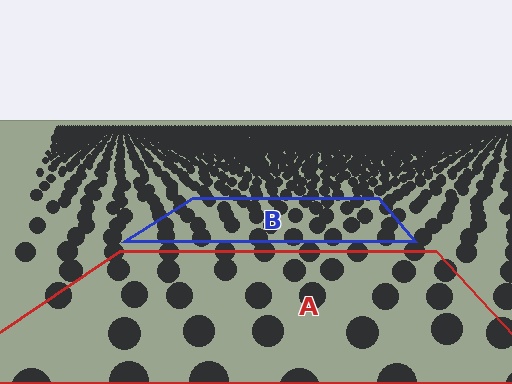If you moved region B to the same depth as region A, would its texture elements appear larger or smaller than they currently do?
They would appear larger. At a closer depth, the same texture elements are projected at a bigger on-screen size.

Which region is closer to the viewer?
Region A is closer. The texture elements there are larger and more spread out.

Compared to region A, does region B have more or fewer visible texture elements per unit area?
Region B has more texture elements per unit area — they are packed more densely because it is farther away.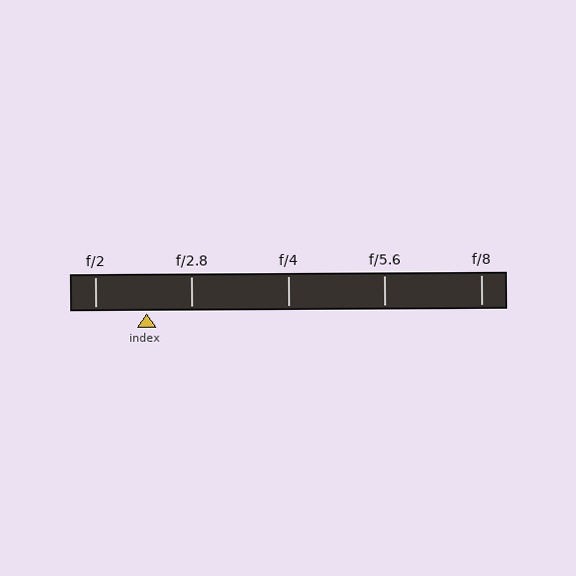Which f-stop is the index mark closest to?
The index mark is closest to f/2.8.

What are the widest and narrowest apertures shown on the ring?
The widest aperture shown is f/2 and the narrowest is f/8.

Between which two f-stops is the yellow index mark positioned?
The index mark is between f/2 and f/2.8.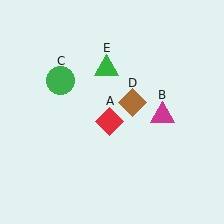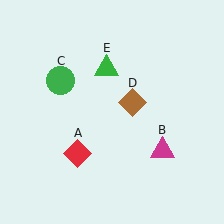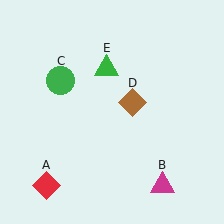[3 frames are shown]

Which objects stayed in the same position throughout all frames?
Green circle (object C) and brown diamond (object D) and green triangle (object E) remained stationary.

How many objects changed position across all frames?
2 objects changed position: red diamond (object A), magenta triangle (object B).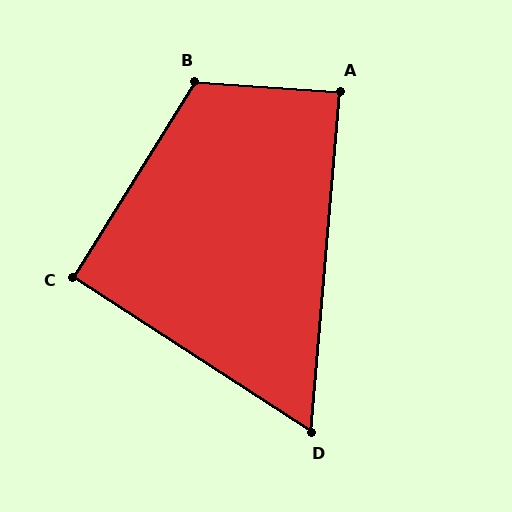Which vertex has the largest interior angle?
B, at approximately 118 degrees.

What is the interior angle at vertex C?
Approximately 91 degrees (approximately right).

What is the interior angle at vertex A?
Approximately 89 degrees (approximately right).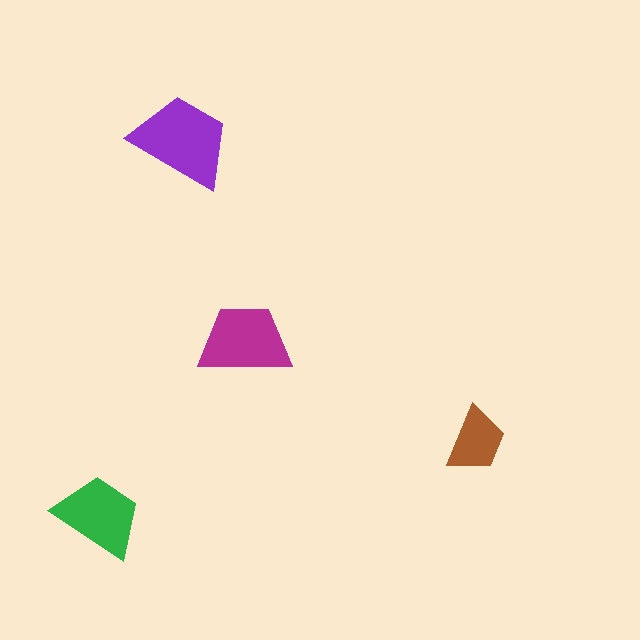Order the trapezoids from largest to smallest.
the purple one, the magenta one, the green one, the brown one.